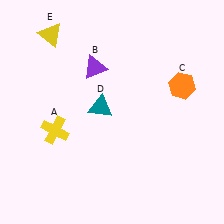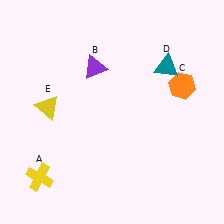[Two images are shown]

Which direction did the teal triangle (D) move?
The teal triangle (D) moved right.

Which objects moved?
The objects that moved are: the yellow cross (A), the teal triangle (D), the yellow triangle (E).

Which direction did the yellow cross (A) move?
The yellow cross (A) moved down.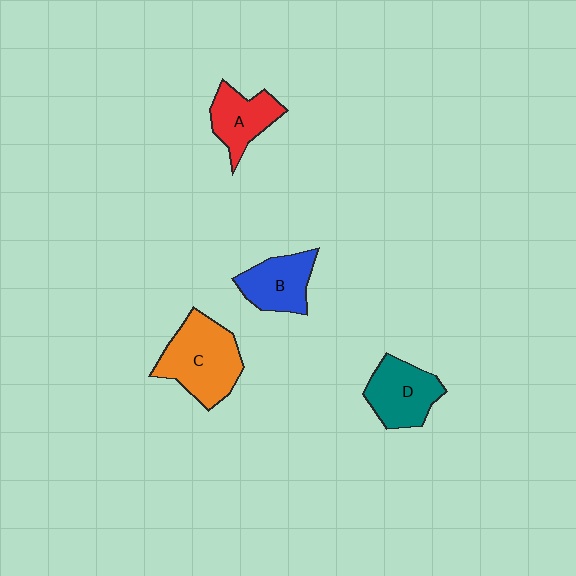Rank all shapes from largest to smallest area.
From largest to smallest: C (orange), D (teal), B (blue), A (red).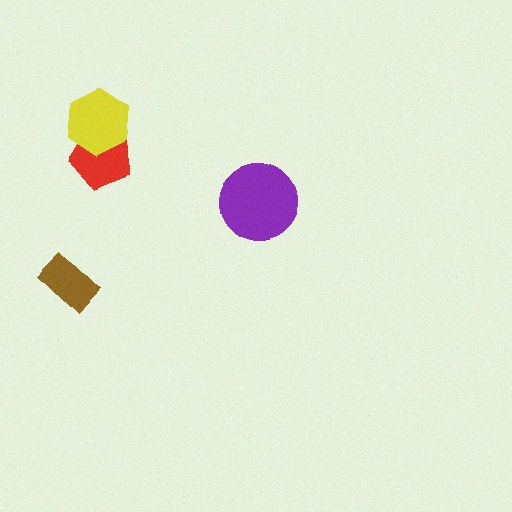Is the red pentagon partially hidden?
Yes, it is partially covered by another shape.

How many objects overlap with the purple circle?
0 objects overlap with the purple circle.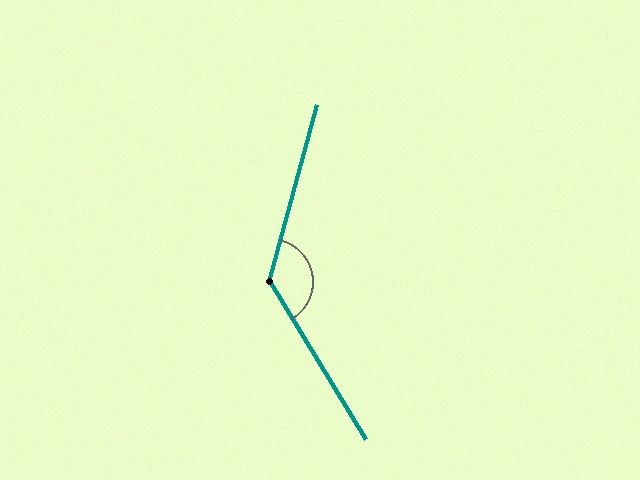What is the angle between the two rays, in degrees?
Approximately 134 degrees.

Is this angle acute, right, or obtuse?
It is obtuse.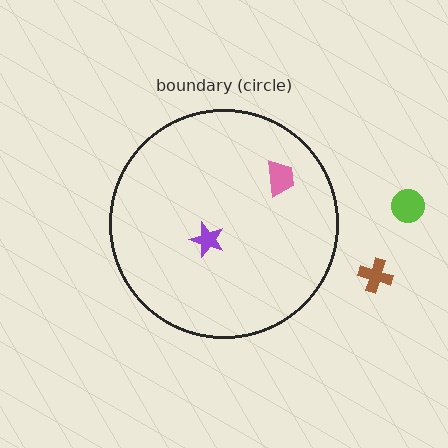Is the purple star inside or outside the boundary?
Inside.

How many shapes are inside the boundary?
2 inside, 2 outside.